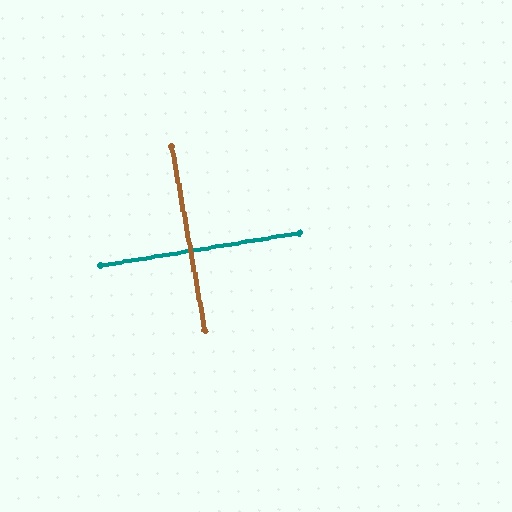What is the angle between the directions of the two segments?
Approximately 89 degrees.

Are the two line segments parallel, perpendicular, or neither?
Perpendicular — they meet at approximately 89°.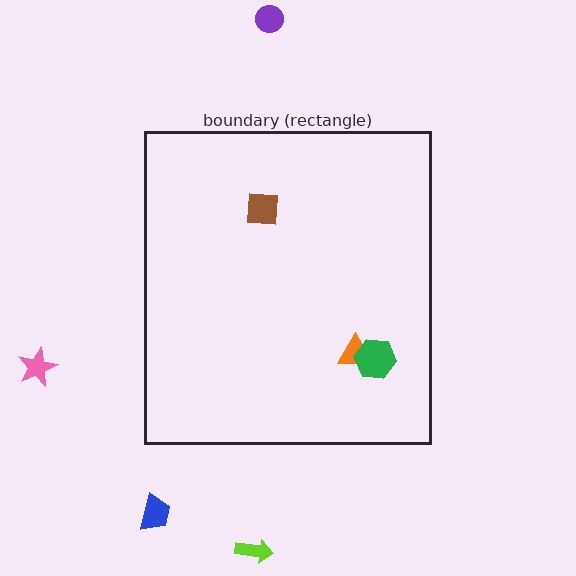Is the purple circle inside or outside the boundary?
Outside.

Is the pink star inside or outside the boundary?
Outside.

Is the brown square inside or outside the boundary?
Inside.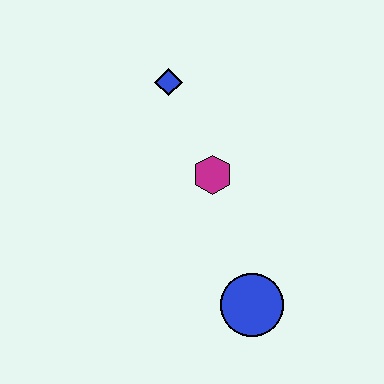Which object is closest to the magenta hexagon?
The blue diamond is closest to the magenta hexagon.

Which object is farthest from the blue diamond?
The blue circle is farthest from the blue diamond.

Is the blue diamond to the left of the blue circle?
Yes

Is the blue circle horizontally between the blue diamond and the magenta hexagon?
No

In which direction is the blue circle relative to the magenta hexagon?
The blue circle is below the magenta hexagon.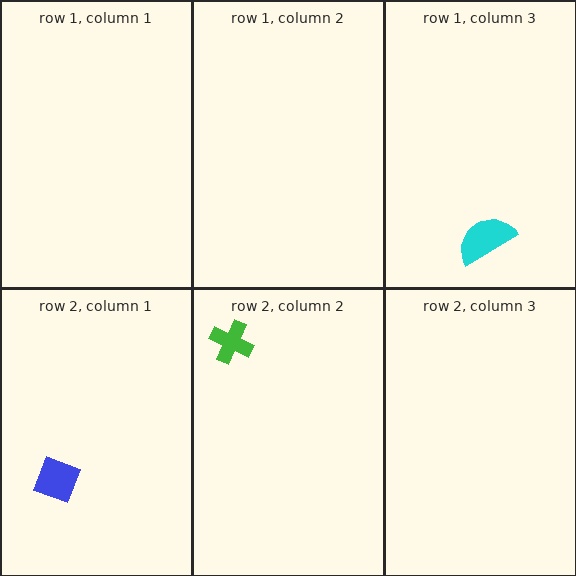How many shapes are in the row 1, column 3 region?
1.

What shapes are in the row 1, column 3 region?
The cyan semicircle.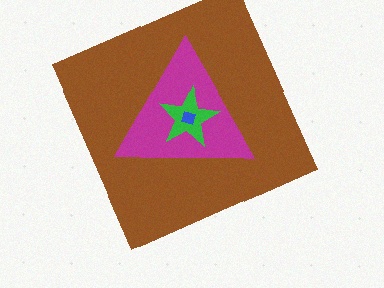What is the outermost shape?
The brown square.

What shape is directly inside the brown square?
The magenta triangle.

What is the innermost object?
The blue diamond.